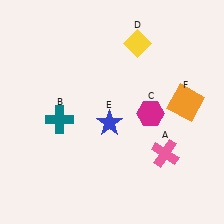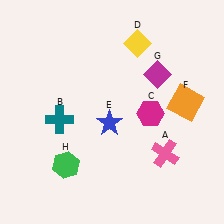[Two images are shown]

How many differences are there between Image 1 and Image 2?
There are 2 differences between the two images.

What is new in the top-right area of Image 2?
A magenta diamond (G) was added in the top-right area of Image 2.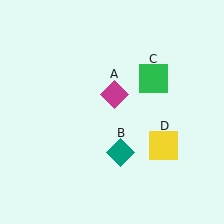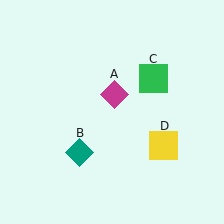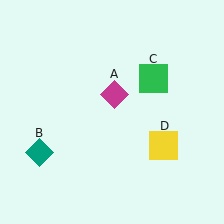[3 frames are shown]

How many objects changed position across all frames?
1 object changed position: teal diamond (object B).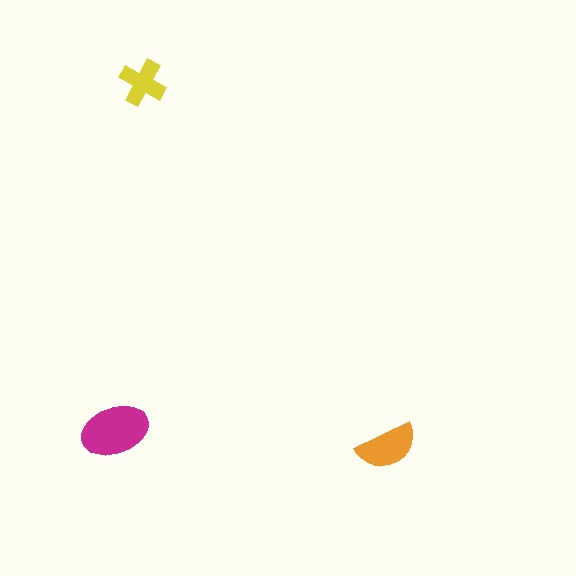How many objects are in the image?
There are 3 objects in the image.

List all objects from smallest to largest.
The yellow cross, the orange semicircle, the magenta ellipse.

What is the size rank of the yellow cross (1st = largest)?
3rd.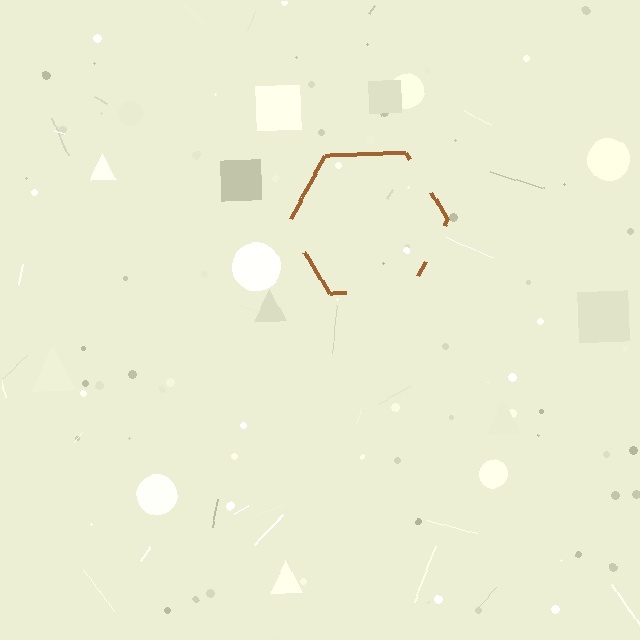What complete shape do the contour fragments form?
The contour fragments form a hexagon.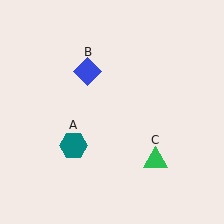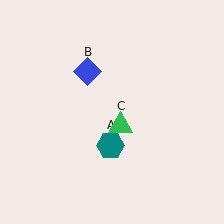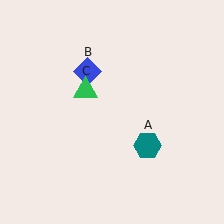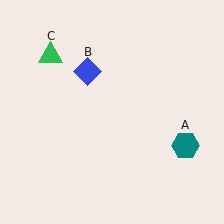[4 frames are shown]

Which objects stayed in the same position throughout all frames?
Blue diamond (object B) remained stationary.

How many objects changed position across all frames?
2 objects changed position: teal hexagon (object A), green triangle (object C).